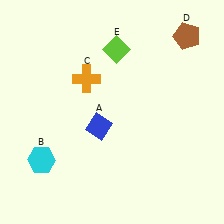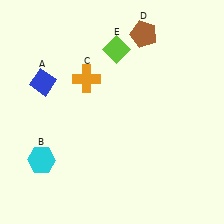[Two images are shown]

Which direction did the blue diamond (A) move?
The blue diamond (A) moved left.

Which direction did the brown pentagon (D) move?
The brown pentagon (D) moved left.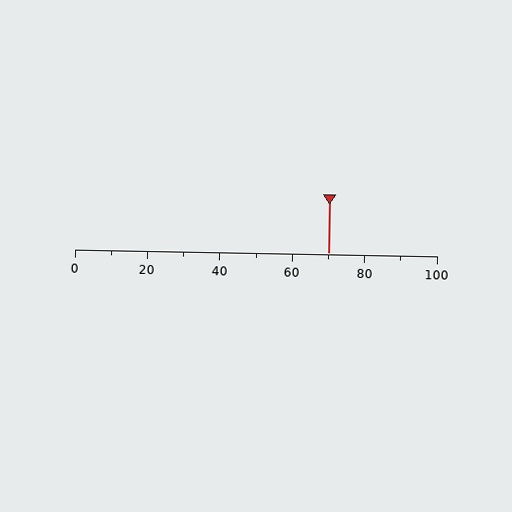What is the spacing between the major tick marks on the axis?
The major ticks are spaced 20 apart.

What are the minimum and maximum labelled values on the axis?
The axis runs from 0 to 100.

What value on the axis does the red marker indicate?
The marker indicates approximately 70.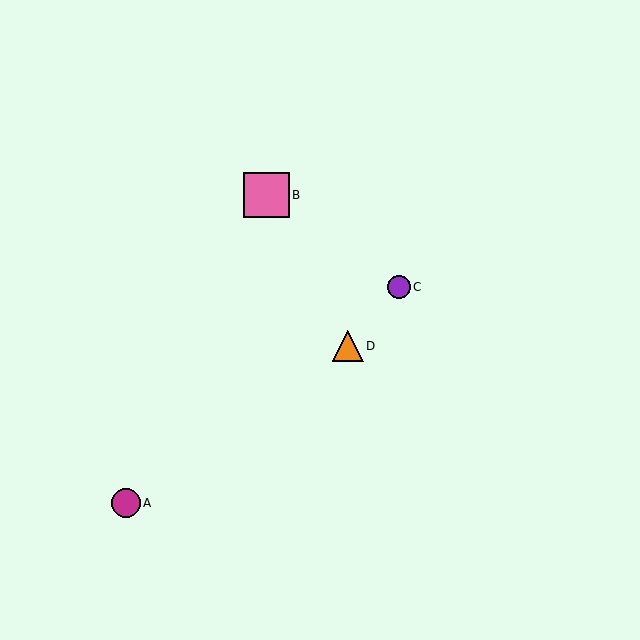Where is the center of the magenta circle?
The center of the magenta circle is at (126, 503).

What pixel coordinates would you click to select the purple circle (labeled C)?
Click at (399, 287) to select the purple circle C.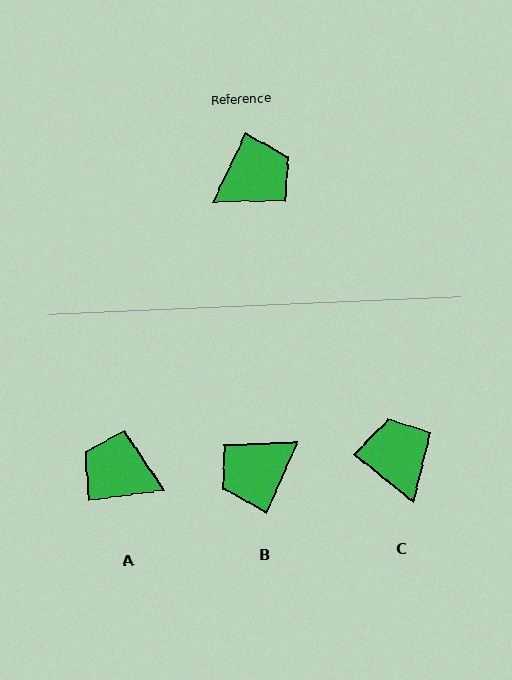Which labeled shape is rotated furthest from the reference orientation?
B, about 178 degrees away.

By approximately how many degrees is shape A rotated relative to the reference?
Approximately 123 degrees counter-clockwise.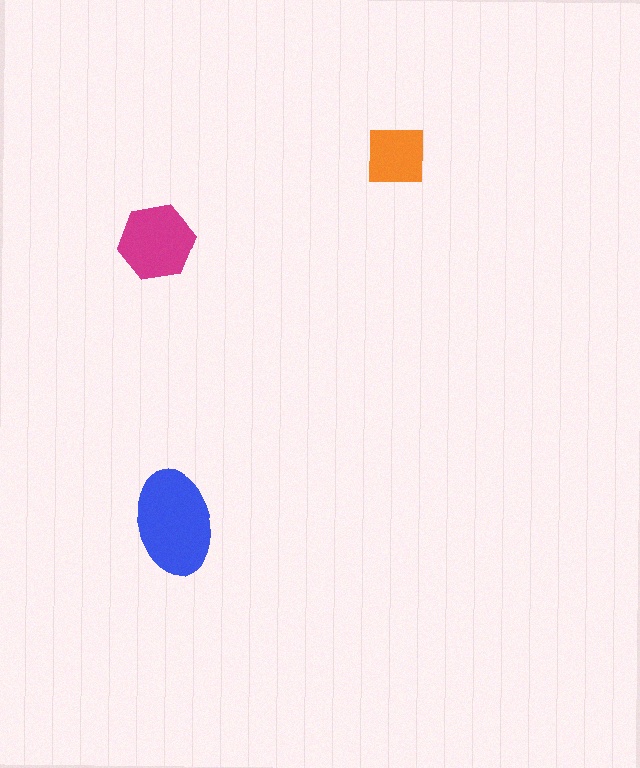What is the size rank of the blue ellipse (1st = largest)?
1st.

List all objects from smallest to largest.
The orange square, the magenta hexagon, the blue ellipse.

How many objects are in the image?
There are 3 objects in the image.